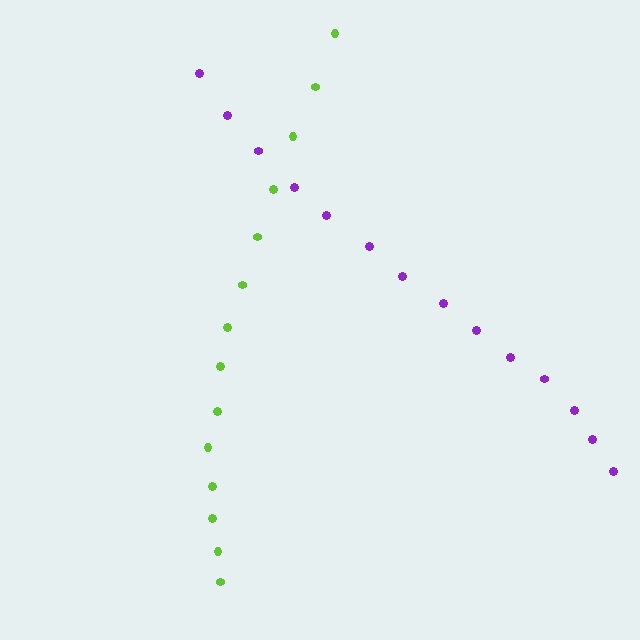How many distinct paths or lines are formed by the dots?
There are 2 distinct paths.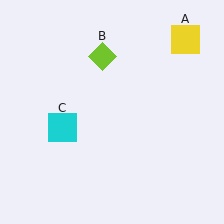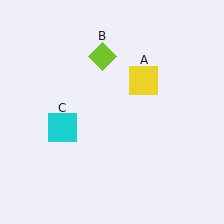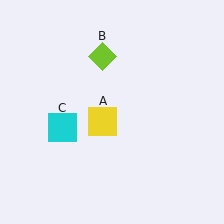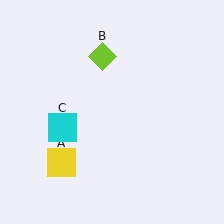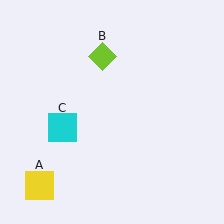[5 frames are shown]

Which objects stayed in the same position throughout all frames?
Lime diamond (object B) and cyan square (object C) remained stationary.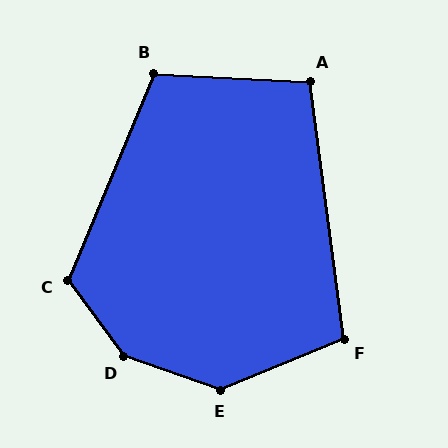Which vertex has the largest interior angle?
D, at approximately 146 degrees.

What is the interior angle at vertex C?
Approximately 121 degrees (obtuse).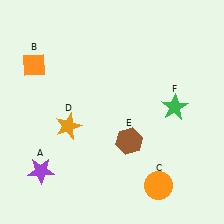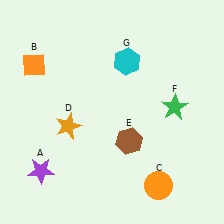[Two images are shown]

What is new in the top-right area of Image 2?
A cyan hexagon (G) was added in the top-right area of Image 2.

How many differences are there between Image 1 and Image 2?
There is 1 difference between the two images.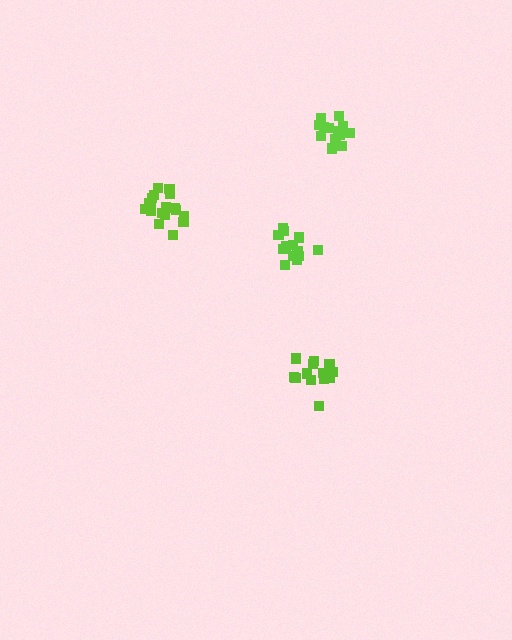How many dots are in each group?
Group 1: 14 dots, Group 2: 18 dots, Group 3: 14 dots, Group 4: 13 dots (59 total).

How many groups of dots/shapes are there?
There are 4 groups.